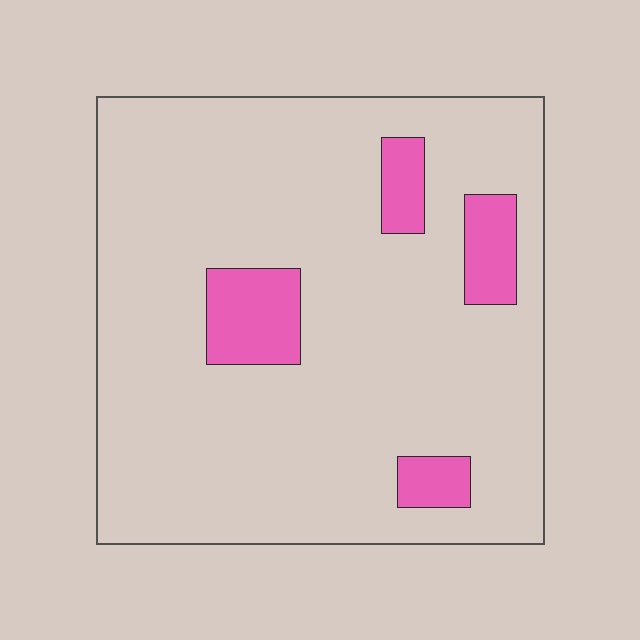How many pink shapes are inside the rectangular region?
4.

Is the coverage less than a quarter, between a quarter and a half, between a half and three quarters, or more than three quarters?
Less than a quarter.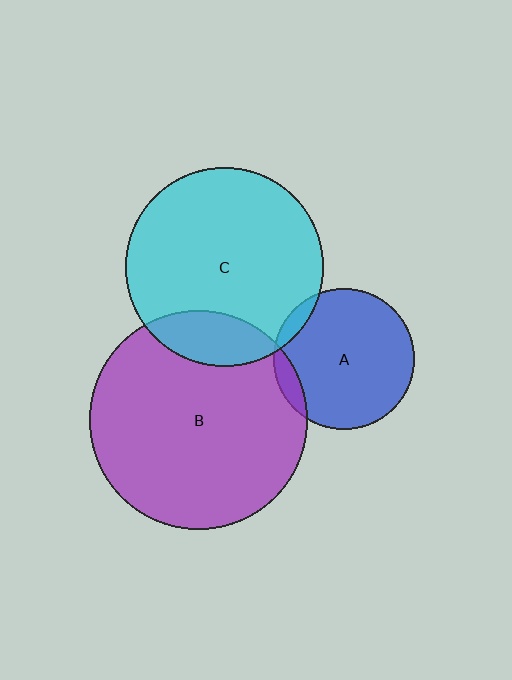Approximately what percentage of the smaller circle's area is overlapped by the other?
Approximately 10%.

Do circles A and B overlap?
Yes.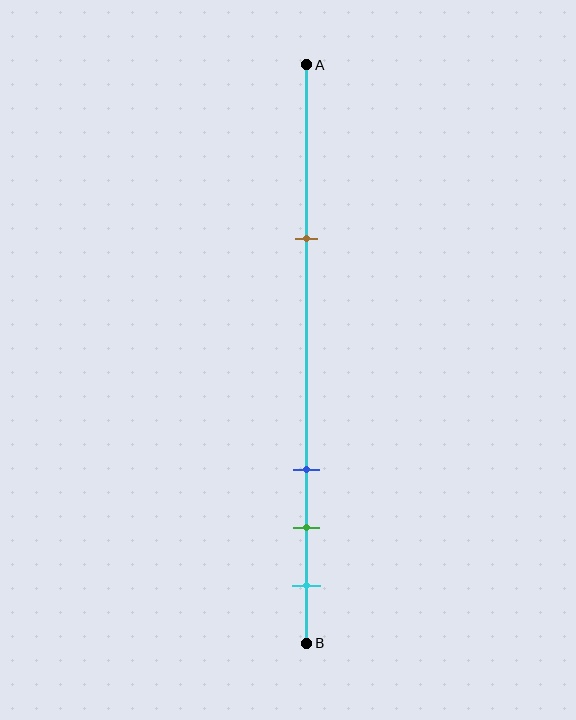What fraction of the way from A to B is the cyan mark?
The cyan mark is approximately 90% (0.9) of the way from A to B.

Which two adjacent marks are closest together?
The green and cyan marks are the closest adjacent pair.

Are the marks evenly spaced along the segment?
No, the marks are not evenly spaced.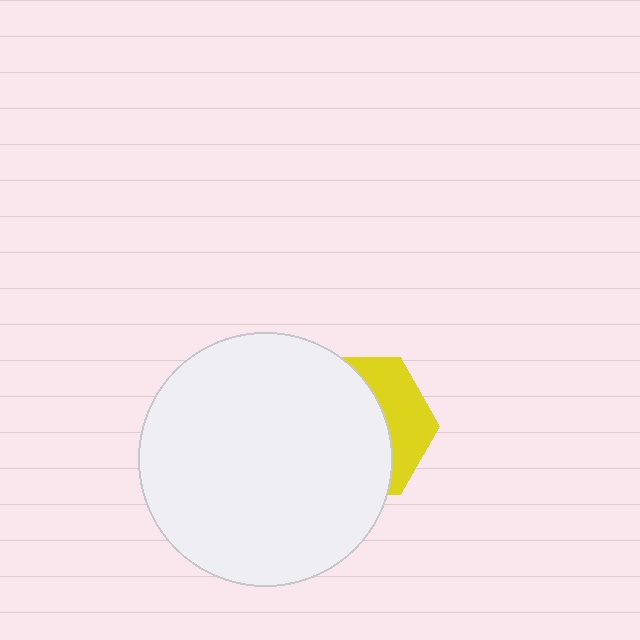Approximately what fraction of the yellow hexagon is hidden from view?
Roughly 67% of the yellow hexagon is hidden behind the white circle.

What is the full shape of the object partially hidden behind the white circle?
The partially hidden object is a yellow hexagon.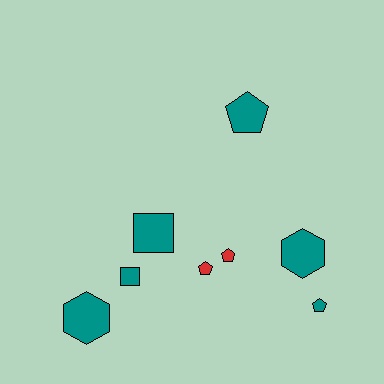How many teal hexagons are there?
There are 2 teal hexagons.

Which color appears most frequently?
Teal, with 6 objects.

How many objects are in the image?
There are 8 objects.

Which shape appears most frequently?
Pentagon, with 4 objects.